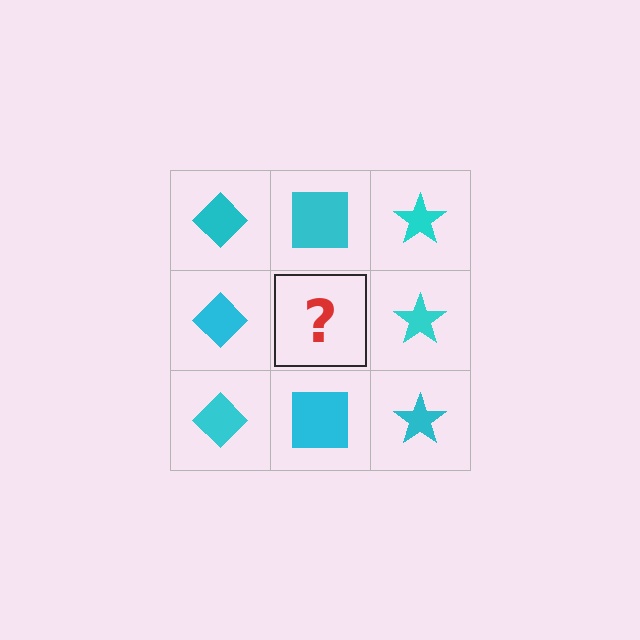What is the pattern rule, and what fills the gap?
The rule is that each column has a consistent shape. The gap should be filled with a cyan square.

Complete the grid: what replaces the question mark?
The question mark should be replaced with a cyan square.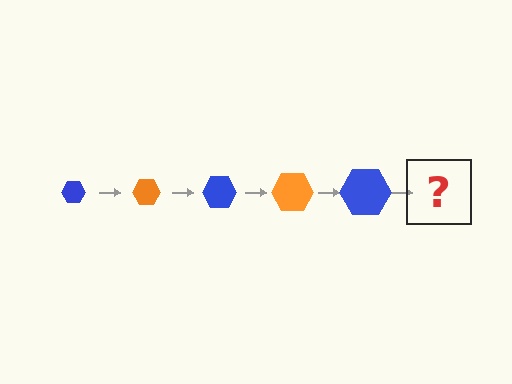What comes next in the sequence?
The next element should be an orange hexagon, larger than the previous one.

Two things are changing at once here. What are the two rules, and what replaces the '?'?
The two rules are that the hexagon grows larger each step and the color cycles through blue and orange. The '?' should be an orange hexagon, larger than the previous one.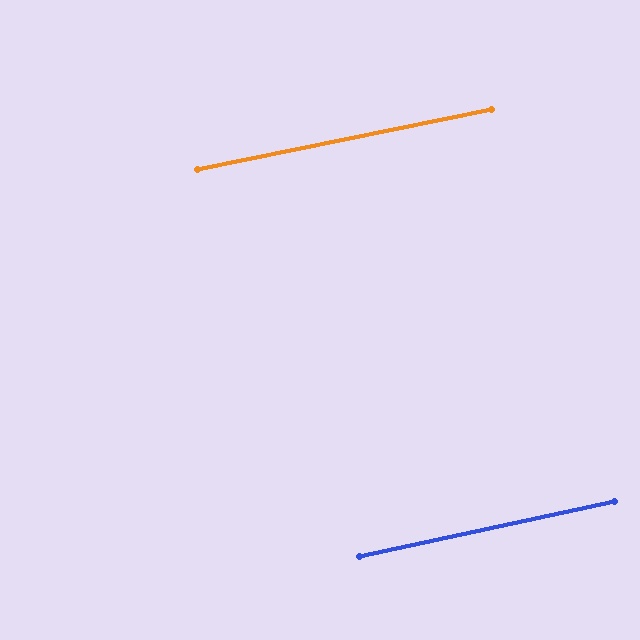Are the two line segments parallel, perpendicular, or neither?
Parallel — their directions differ by only 0.7°.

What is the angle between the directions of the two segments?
Approximately 1 degree.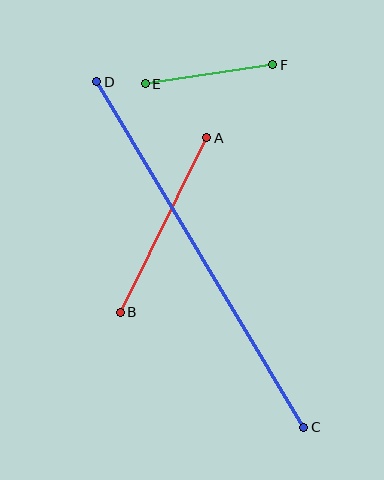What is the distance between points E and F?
The distance is approximately 129 pixels.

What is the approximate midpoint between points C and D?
The midpoint is at approximately (200, 255) pixels.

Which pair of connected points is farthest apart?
Points C and D are farthest apart.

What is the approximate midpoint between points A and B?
The midpoint is at approximately (164, 225) pixels.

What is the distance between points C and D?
The distance is approximately 403 pixels.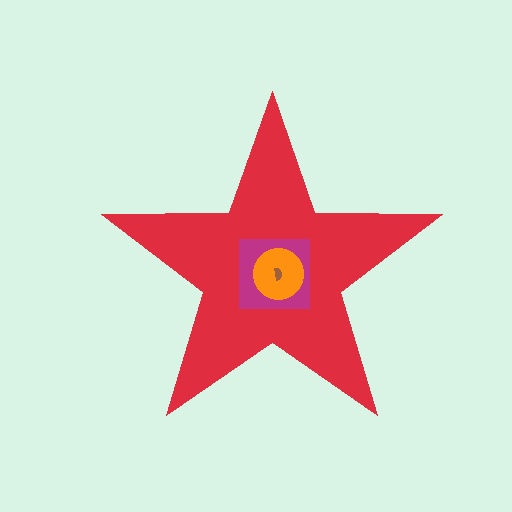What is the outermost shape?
The red star.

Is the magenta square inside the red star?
Yes.